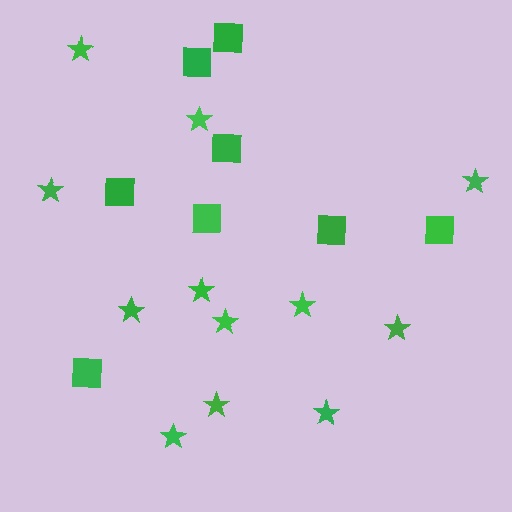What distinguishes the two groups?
There are 2 groups: one group of squares (8) and one group of stars (12).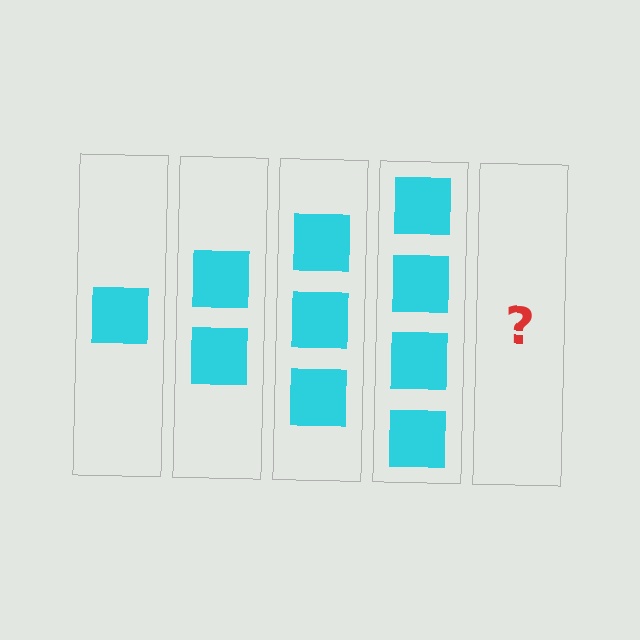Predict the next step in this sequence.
The next step is 5 squares.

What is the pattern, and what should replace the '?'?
The pattern is that each step adds one more square. The '?' should be 5 squares.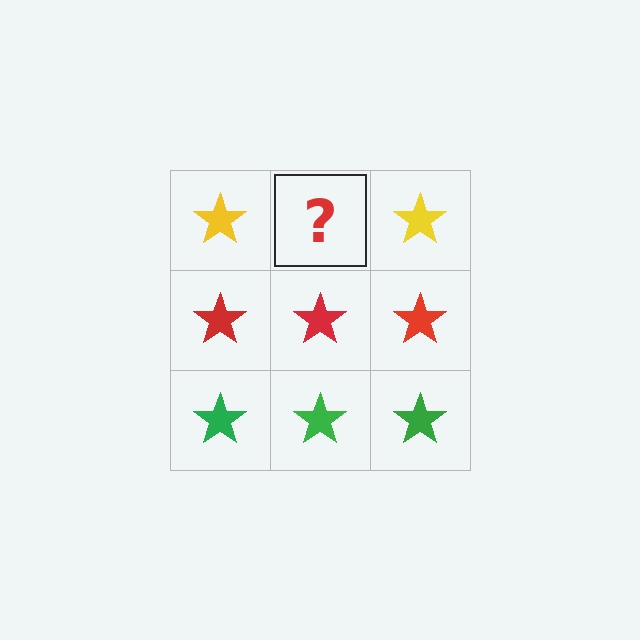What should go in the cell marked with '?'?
The missing cell should contain a yellow star.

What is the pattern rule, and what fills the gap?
The rule is that each row has a consistent color. The gap should be filled with a yellow star.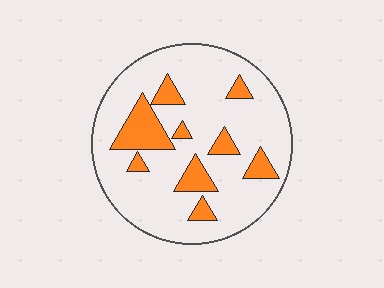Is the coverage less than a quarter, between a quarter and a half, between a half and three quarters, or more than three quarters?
Less than a quarter.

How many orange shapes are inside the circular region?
9.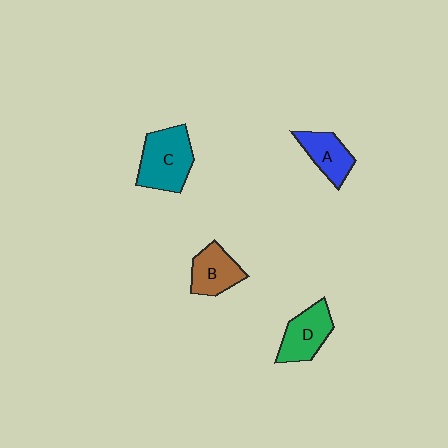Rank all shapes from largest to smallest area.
From largest to smallest: C (teal), D (green), B (brown), A (blue).